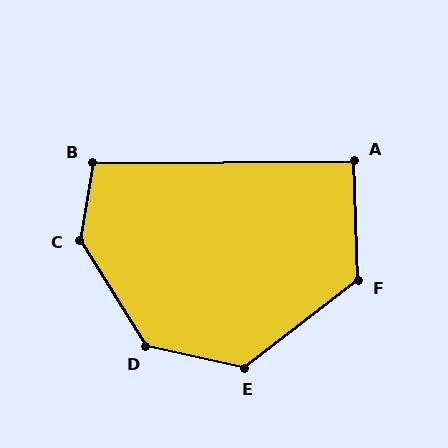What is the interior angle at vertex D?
Approximately 134 degrees (obtuse).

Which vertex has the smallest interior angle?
A, at approximately 91 degrees.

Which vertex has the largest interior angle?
C, at approximately 139 degrees.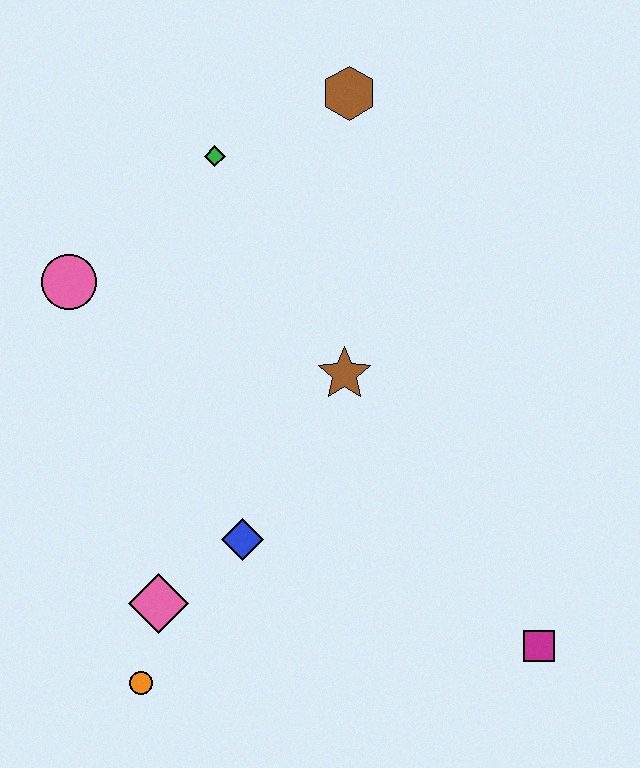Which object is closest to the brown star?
The blue diamond is closest to the brown star.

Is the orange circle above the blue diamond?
No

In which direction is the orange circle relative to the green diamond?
The orange circle is below the green diamond.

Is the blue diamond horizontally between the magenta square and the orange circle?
Yes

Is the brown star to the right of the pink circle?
Yes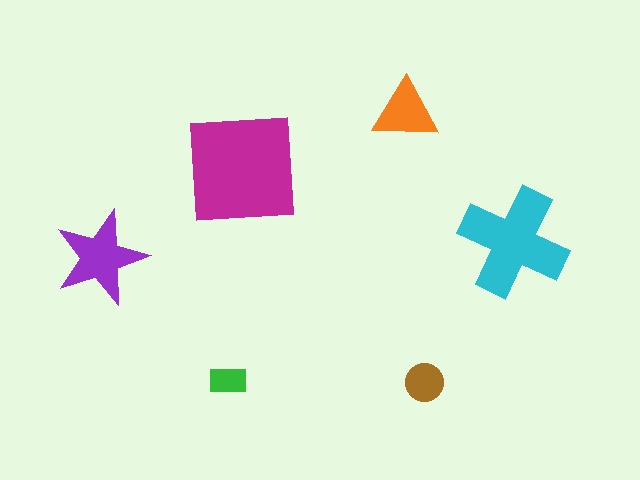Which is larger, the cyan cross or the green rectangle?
The cyan cross.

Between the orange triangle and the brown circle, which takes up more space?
The orange triangle.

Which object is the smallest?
The green rectangle.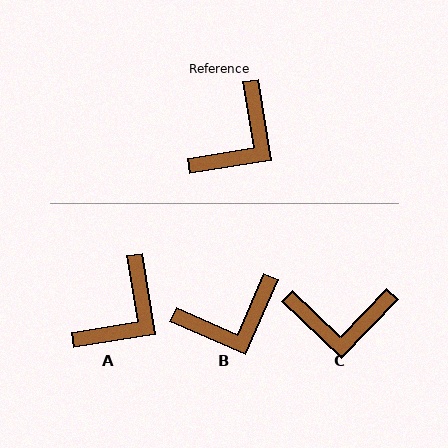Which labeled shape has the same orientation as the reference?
A.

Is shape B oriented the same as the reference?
No, it is off by about 33 degrees.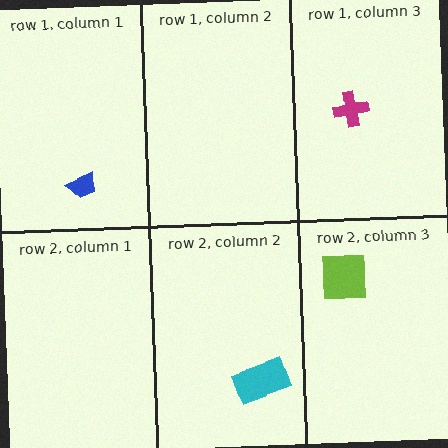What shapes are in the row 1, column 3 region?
The magenta cross.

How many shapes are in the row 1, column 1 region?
1.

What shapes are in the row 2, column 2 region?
The cyan rectangle.